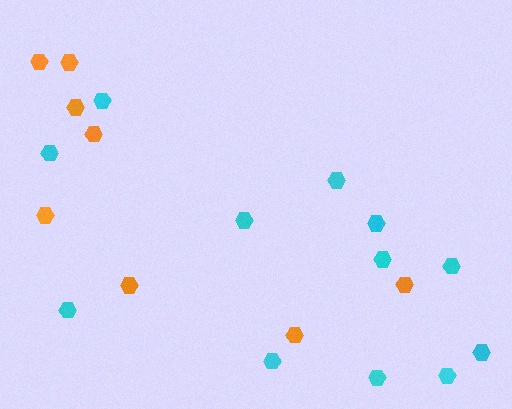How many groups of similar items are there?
There are 2 groups: one group of cyan hexagons (12) and one group of orange hexagons (8).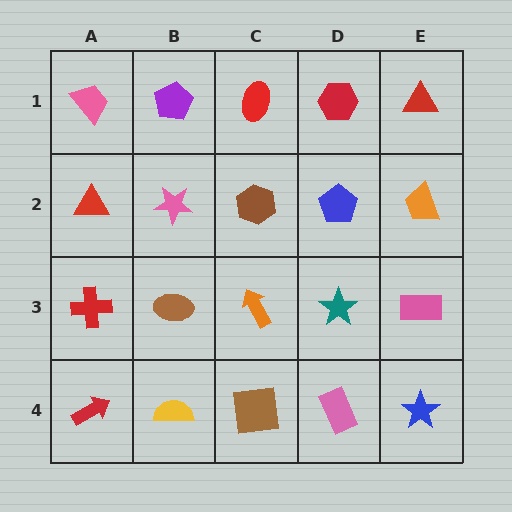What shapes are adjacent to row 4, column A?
A red cross (row 3, column A), a yellow semicircle (row 4, column B).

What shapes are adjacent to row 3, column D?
A blue pentagon (row 2, column D), a pink rectangle (row 4, column D), an orange arrow (row 3, column C), a pink rectangle (row 3, column E).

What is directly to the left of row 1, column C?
A purple pentagon.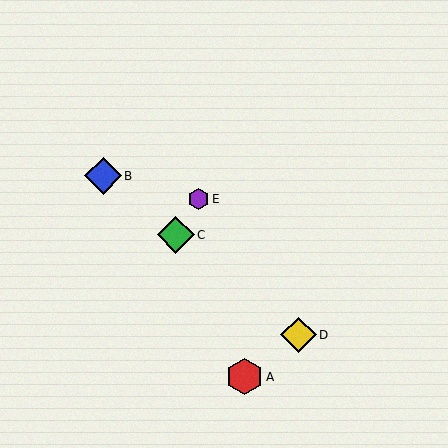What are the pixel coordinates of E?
Object E is at (199, 199).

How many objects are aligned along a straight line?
3 objects (B, C, D) are aligned along a straight line.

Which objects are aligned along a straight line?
Objects B, C, D are aligned along a straight line.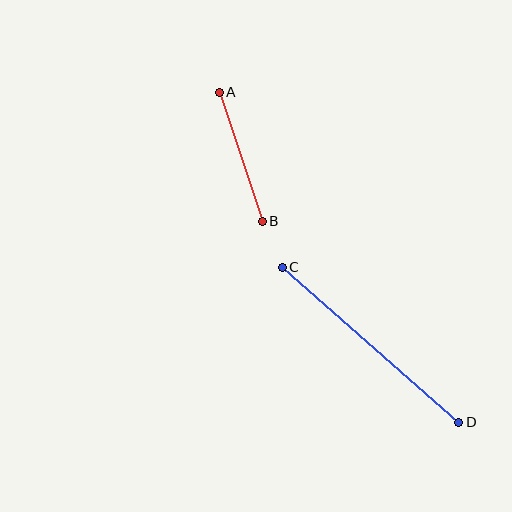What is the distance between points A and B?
The distance is approximately 136 pixels.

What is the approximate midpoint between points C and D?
The midpoint is at approximately (371, 345) pixels.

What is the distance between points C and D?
The distance is approximately 235 pixels.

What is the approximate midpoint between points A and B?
The midpoint is at approximately (241, 157) pixels.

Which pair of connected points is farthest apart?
Points C and D are farthest apart.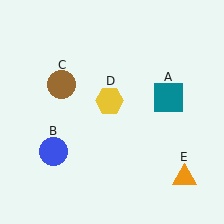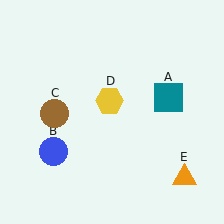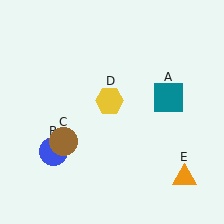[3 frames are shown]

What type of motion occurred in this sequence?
The brown circle (object C) rotated counterclockwise around the center of the scene.